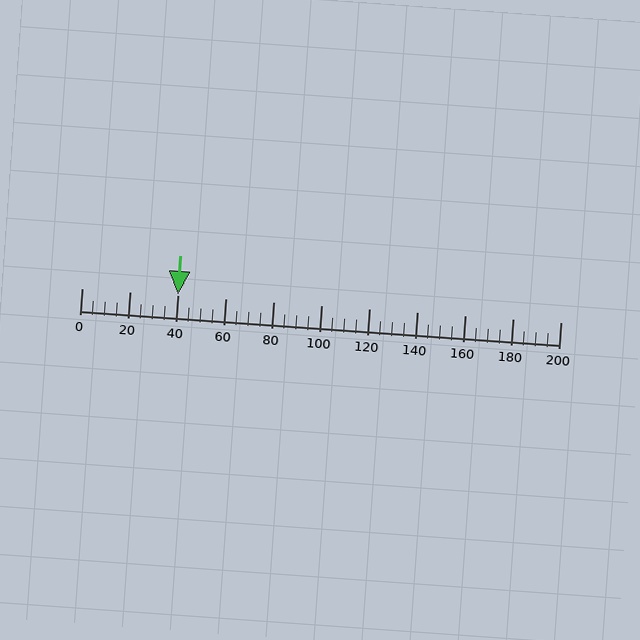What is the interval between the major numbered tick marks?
The major tick marks are spaced 20 units apart.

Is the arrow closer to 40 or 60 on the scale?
The arrow is closer to 40.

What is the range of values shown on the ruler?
The ruler shows values from 0 to 200.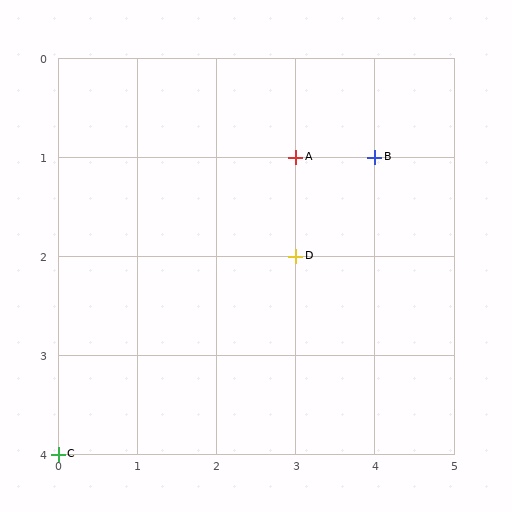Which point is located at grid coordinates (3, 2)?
Point D is at (3, 2).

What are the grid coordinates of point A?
Point A is at grid coordinates (3, 1).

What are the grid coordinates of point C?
Point C is at grid coordinates (0, 4).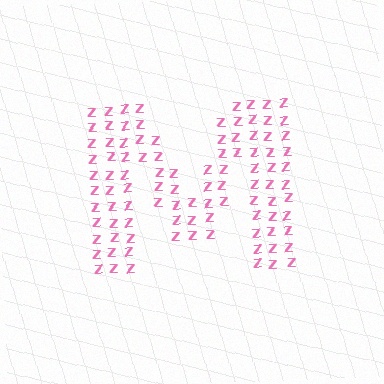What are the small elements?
The small elements are letter Z's.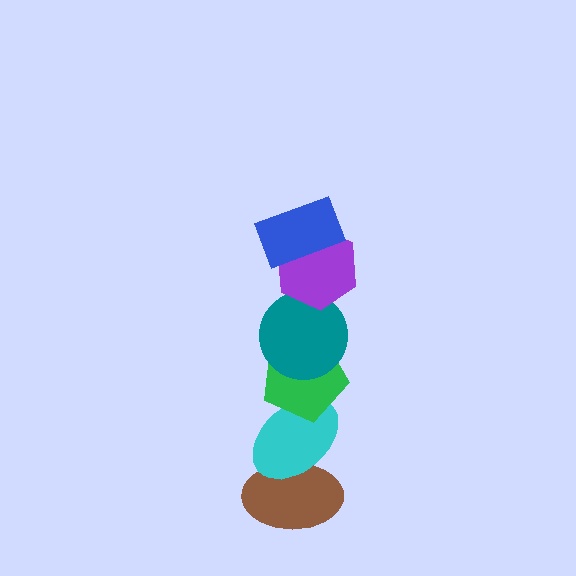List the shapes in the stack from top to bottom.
From top to bottom: the blue rectangle, the purple hexagon, the teal circle, the green pentagon, the cyan ellipse, the brown ellipse.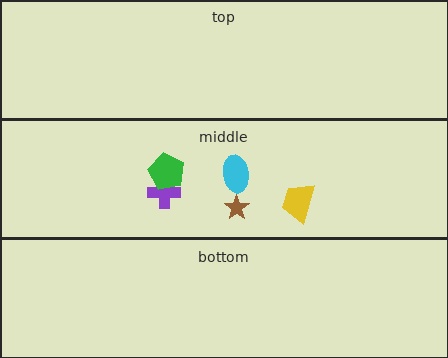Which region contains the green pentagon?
The middle region.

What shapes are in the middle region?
The yellow trapezoid, the cyan ellipse, the purple cross, the green pentagon, the brown star.